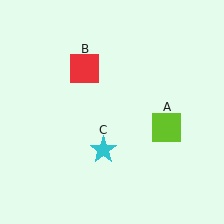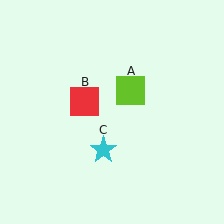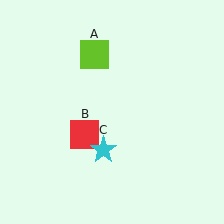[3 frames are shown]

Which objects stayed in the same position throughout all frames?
Cyan star (object C) remained stationary.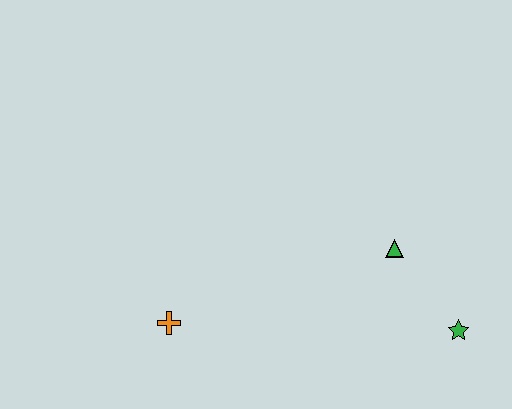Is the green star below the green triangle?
Yes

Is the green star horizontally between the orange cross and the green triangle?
No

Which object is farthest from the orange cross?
The green star is farthest from the orange cross.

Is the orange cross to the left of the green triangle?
Yes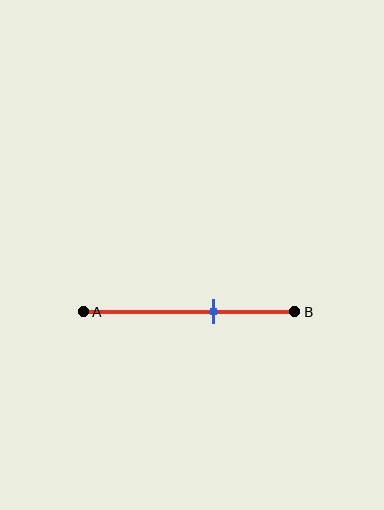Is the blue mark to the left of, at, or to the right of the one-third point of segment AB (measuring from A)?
The blue mark is to the right of the one-third point of segment AB.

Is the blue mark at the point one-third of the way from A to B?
No, the mark is at about 60% from A, not at the 33% one-third point.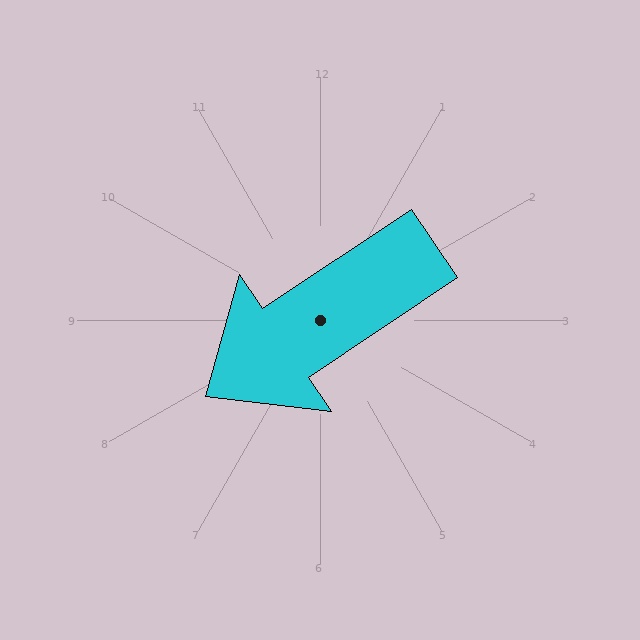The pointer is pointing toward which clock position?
Roughly 8 o'clock.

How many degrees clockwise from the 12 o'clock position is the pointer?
Approximately 236 degrees.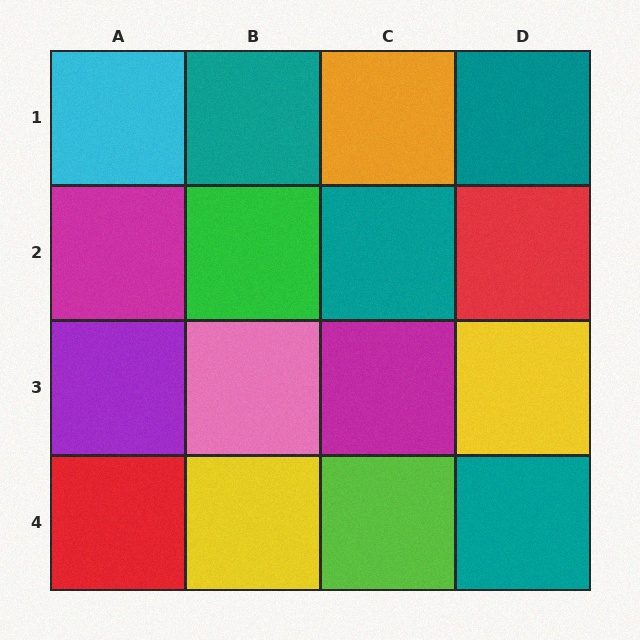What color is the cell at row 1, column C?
Orange.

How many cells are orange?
1 cell is orange.